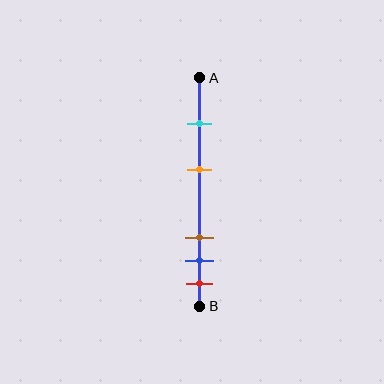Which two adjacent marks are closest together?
The blue and red marks are the closest adjacent pair.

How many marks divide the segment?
There are 5 marks dividing the segment.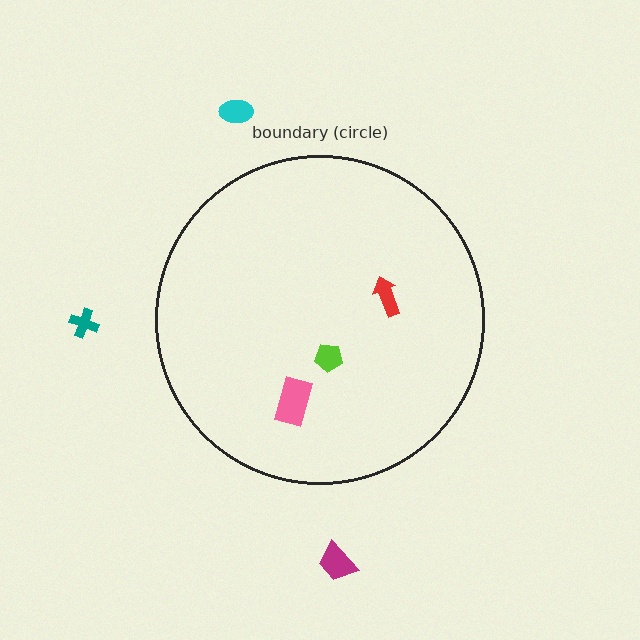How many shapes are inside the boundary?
3 inside, 3 outside.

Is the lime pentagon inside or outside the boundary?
Inside.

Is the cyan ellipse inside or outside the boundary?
Outside.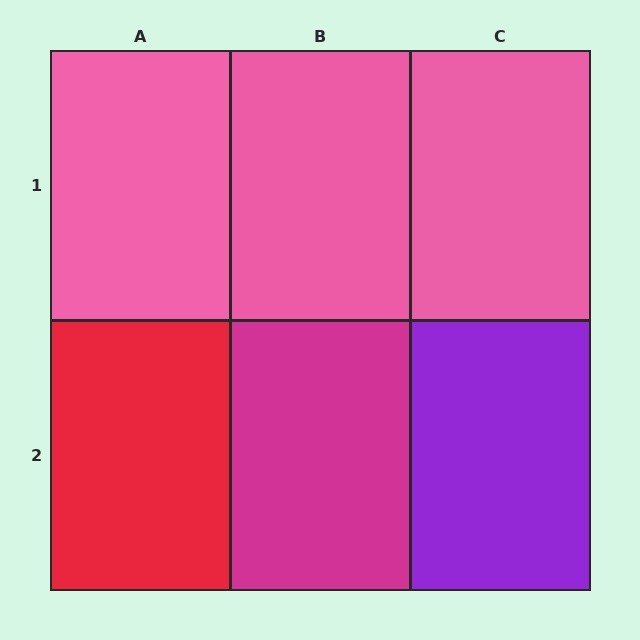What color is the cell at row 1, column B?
Pink.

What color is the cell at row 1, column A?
Pink.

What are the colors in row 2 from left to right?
Red, magenta, purple.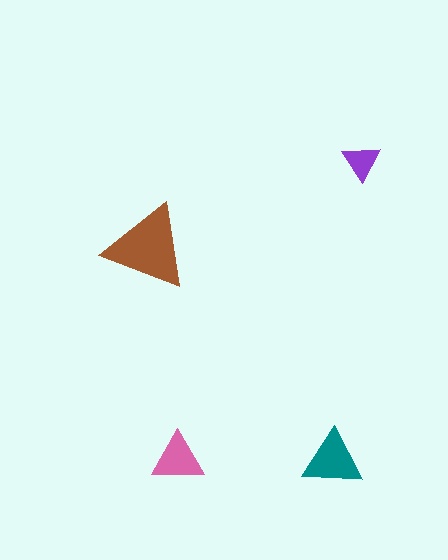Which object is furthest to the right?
The purple triangle is rightmost.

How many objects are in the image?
There are 4 objects in the image.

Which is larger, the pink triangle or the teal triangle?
The teal one.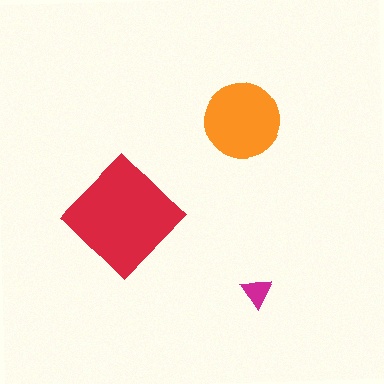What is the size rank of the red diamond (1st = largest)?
1st.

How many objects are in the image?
There are 3 objects in the image.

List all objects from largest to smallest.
The red diamond, the orange circle, the magenta triangle.